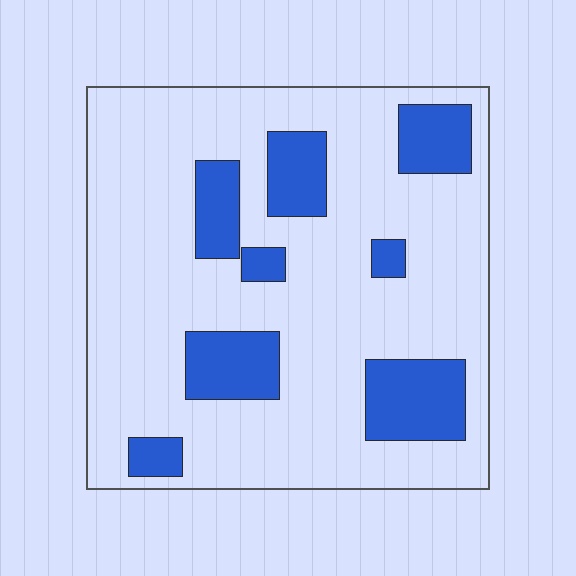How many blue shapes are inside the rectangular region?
8.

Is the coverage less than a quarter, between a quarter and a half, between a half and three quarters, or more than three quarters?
Less than a quarter.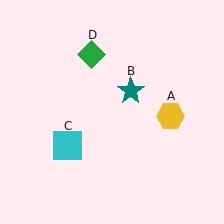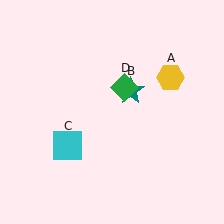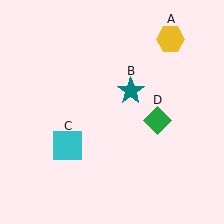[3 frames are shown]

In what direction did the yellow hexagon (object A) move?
The yellow hexagon (object A) moved up.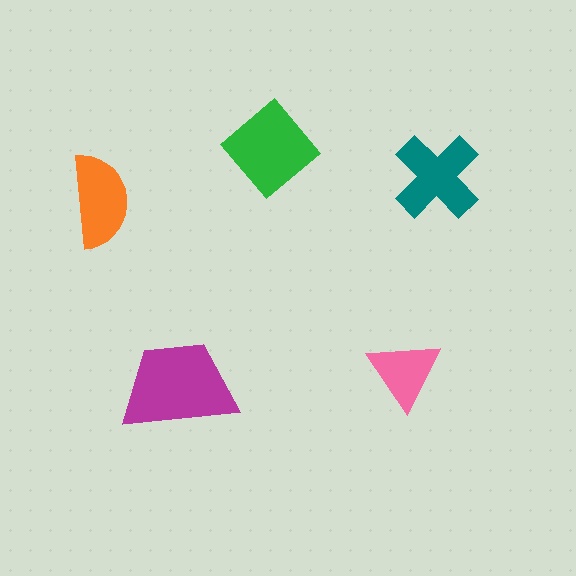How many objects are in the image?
There are 5 objects in the image.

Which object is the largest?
The magenta trapezoid.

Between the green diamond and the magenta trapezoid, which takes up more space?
The magenta trapezoid.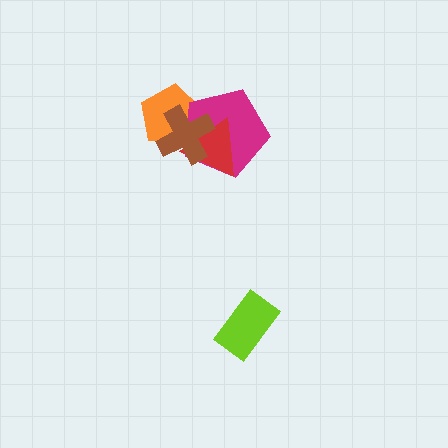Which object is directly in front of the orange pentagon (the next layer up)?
The magenta pentagon is directly in front of the orange pentagon.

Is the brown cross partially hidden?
No, no other shape covers it.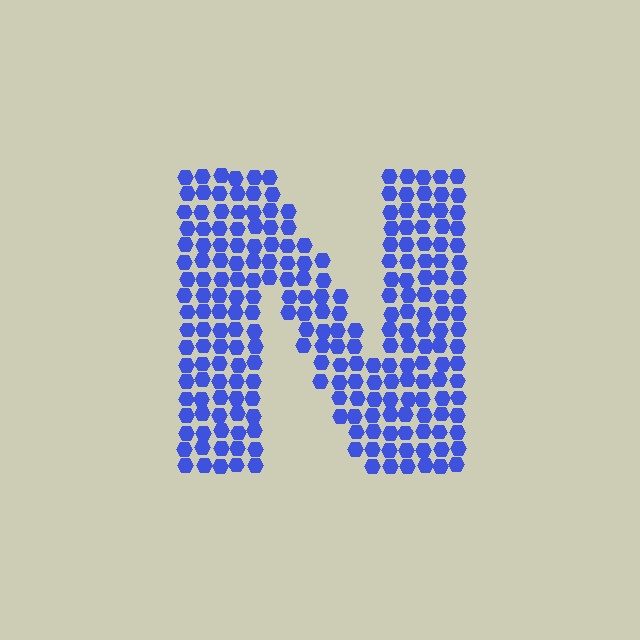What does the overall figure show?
The overall figure shows the letter N.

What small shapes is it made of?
It is made of small hexagons.